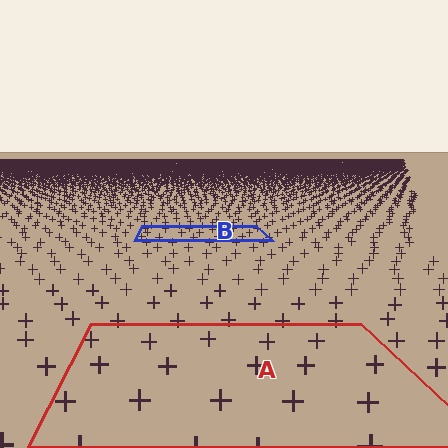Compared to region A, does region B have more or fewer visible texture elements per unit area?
Region B has more texture elements per unit area — they are packed more densely because it is farther away.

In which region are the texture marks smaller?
The texture marks are smaller in region B, because it is farther away.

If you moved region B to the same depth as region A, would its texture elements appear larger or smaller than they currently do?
They would appear larger. At a closer depth, the same texture elements are projected at a bigger on-screen size.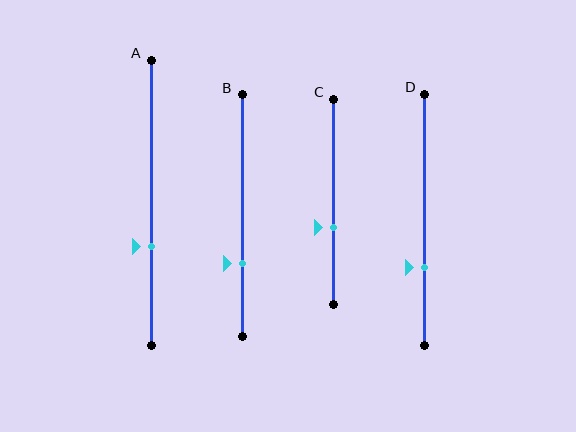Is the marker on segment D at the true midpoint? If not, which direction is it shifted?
No, the marker on segment D is shifted downward by about 19% of the segment length.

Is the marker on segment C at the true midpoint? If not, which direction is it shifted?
No, the marker on segment C is shifted downward by about 13% of the segment length.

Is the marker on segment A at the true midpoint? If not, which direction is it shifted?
No, the marker on segment A is shifted downward by about 16% of the segment length.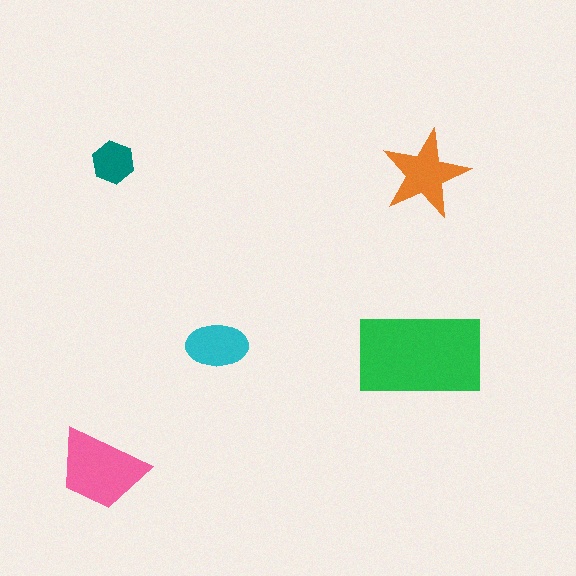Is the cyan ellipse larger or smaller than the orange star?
Smaller.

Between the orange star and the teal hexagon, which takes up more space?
The orange star.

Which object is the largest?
The green rectangle.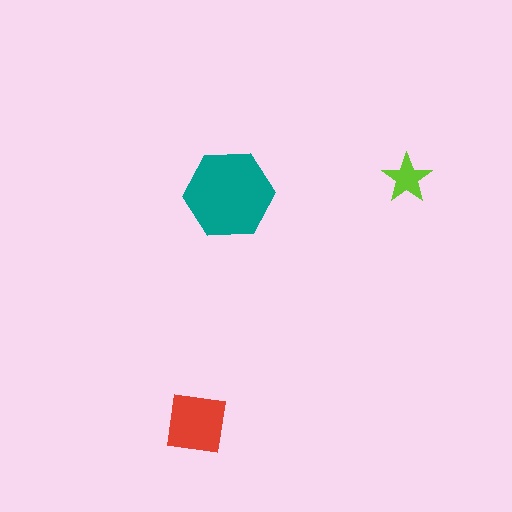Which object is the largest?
The teal hexagon.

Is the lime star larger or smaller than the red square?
Smaller.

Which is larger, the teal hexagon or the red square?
The teal hexagon.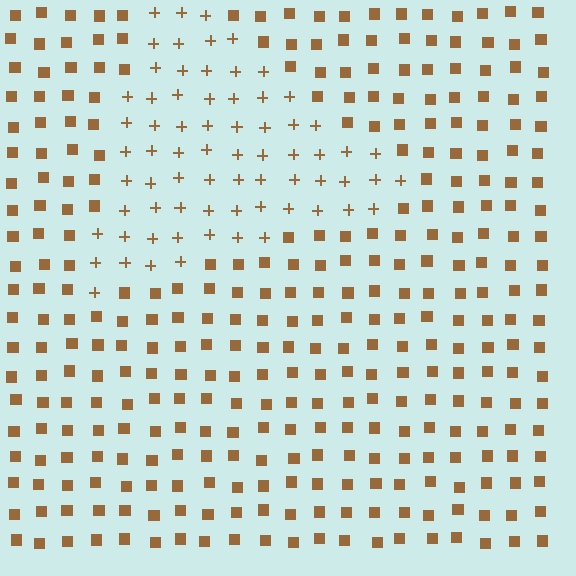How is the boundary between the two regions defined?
The boundary is defined by a change in element shape: plus signs inside vs. squares outside. All elements share the same color and spacing.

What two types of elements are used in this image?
The image uses plus signs inside the triangle region and squares outside it.